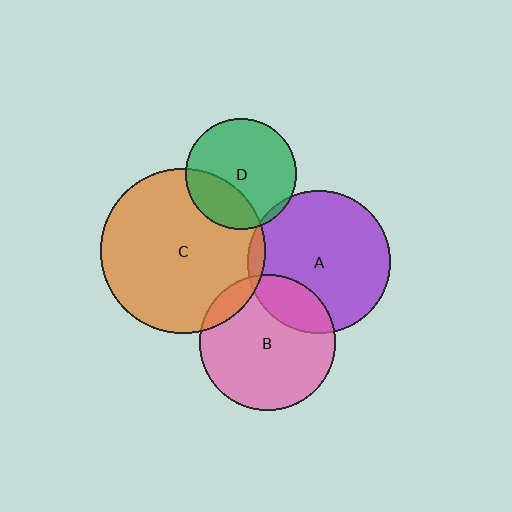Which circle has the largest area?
Circle C (orange).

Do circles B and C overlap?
Yes.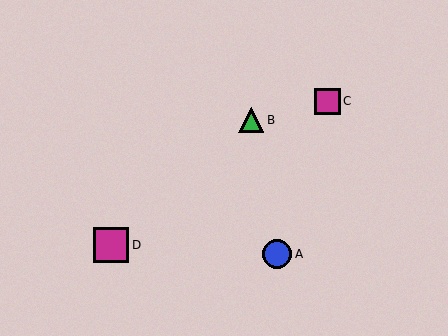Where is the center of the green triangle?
The center of the green triangle is at (251, 120).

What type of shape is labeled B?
Shape B is a green triangle.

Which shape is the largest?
The magenta square (labeled D) is the largest.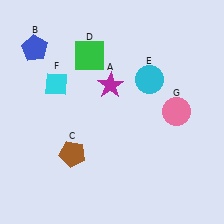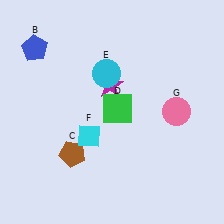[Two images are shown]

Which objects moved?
The objects that moved are: the green square (D), the cyan circle (E), the cyan diamond (F).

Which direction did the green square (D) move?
The green square (D) moved down.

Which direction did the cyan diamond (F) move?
The cyan diamond (F) moved down.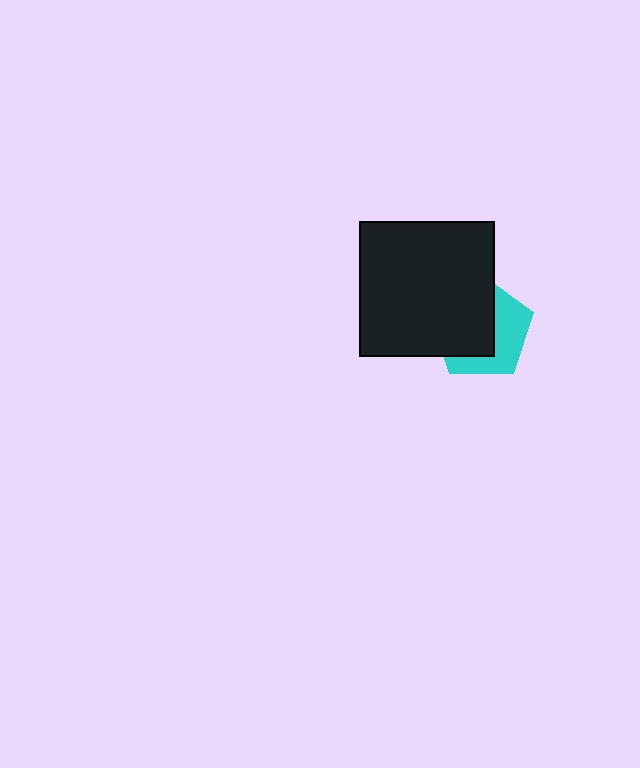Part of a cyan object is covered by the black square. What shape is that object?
It is a pentagon.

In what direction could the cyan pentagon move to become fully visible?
The cyan pentagon could move right. That would shift it out from behind the black square entirely.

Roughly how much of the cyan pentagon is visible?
A small part of it is visible (roughly 43%).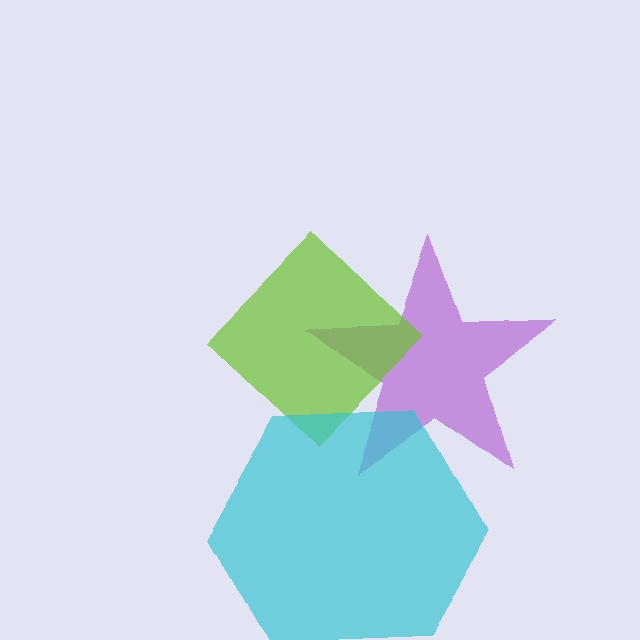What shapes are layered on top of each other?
The layered shapes are: a purple star, a lime diamond, a cyan hexagon.